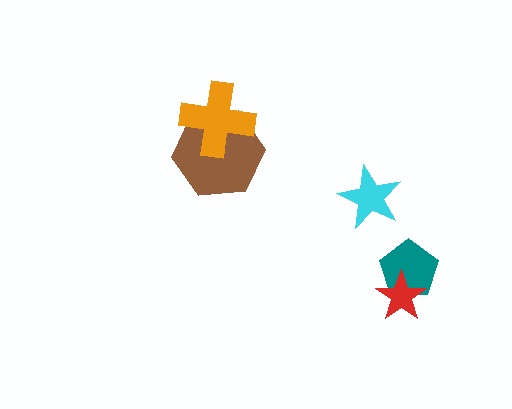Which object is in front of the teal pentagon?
The red star is in front of the teal pentagon.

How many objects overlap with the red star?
1 object overlaps with the red star.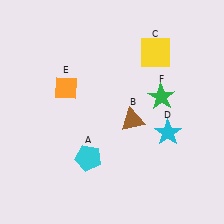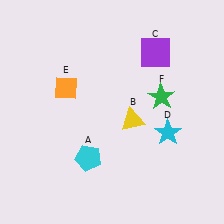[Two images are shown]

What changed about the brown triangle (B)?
In Image 1, B is brown. In Image 2, it changed to yellow.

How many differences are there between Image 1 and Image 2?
There are 2 differences between the two images.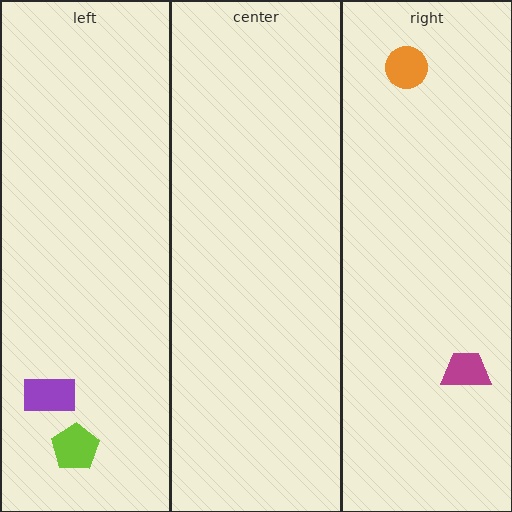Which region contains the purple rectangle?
The left region.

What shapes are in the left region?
The purple rectangle, the lime pentagon.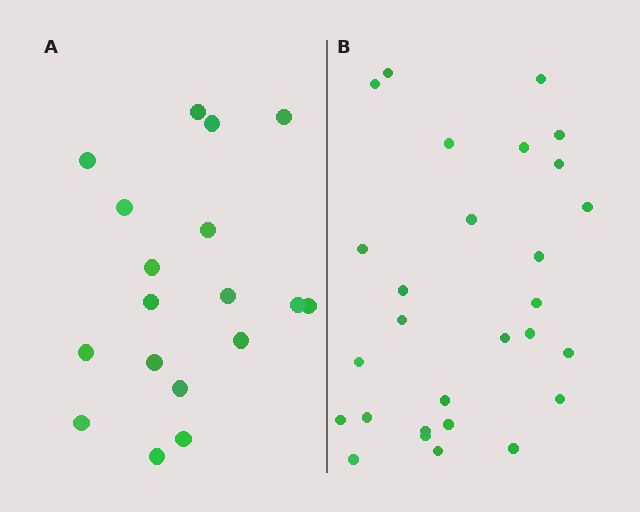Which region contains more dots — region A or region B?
Region B (the right region) has more dots.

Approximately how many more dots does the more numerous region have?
Region B has roughly 10 or so more dots than region A.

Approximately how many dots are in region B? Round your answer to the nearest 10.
About 30 dots. (The exact count is 28, which rounds to 30.)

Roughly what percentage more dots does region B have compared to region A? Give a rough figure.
About 55% more.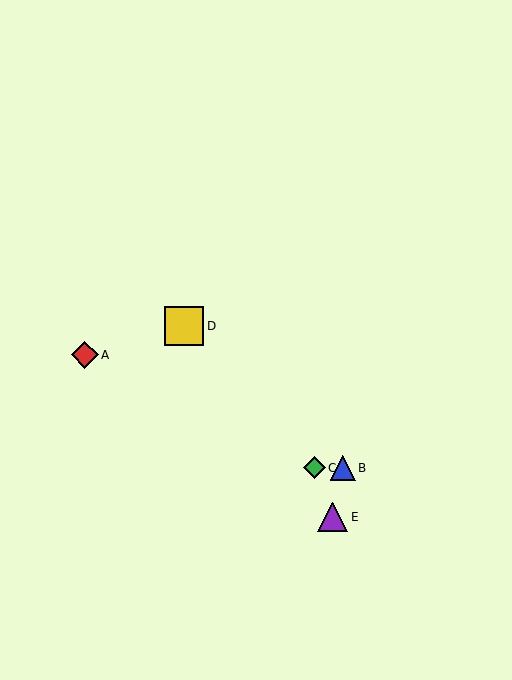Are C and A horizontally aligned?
No, C is at y≈468 and A is at y≈355.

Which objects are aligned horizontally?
Objects B, C are aligned horizontally.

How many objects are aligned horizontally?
2 objects (B, C) are aligned horizontally.